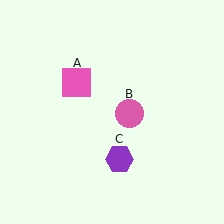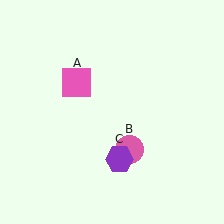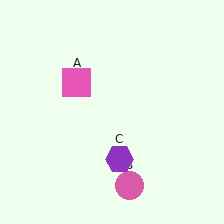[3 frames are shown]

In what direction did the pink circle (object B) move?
The pink circle (object B) moved down.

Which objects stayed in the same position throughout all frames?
Pink square (object A) and purple hexagon (object C) remained stationary.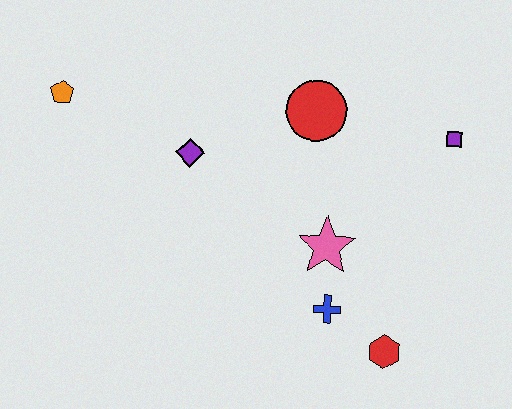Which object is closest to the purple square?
The red circle is closest to the purple square.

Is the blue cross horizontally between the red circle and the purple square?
Yes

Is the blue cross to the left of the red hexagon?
Yes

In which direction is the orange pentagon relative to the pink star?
The orange pentagon is to the left of the pink star.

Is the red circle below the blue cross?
No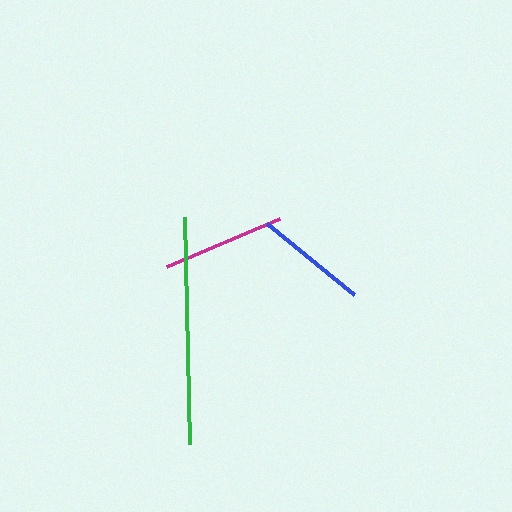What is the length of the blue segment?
The blue segment is approximately 112 pixels long.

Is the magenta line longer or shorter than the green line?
The green line is longer than the magenta line.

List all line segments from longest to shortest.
From longest to shortest: green, magenta, blue.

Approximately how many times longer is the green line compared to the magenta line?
The green line is approximately 1.9 times the length of the magenta line.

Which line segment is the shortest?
The blue line is the shortest at approximately 112 pixels.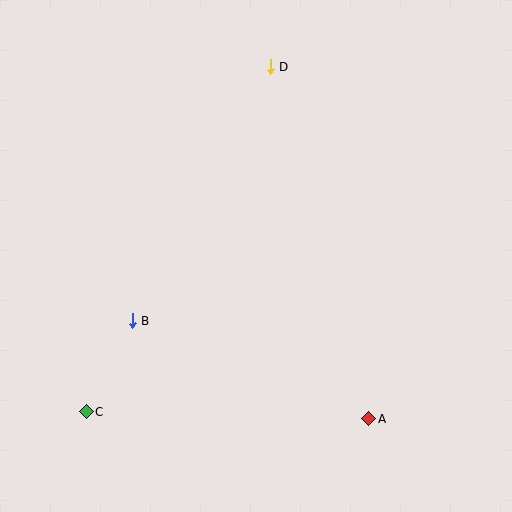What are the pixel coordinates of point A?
Point A is at (369, 419).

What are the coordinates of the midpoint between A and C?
The midpoint between A and C is at (227, 415).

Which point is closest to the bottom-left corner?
Point C is closest to the bottom-left corner.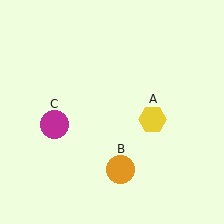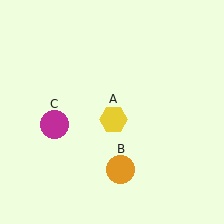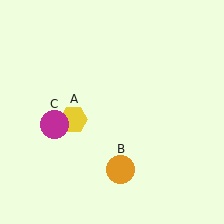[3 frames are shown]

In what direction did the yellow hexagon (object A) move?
The yellow hexagon (object A) moved left.